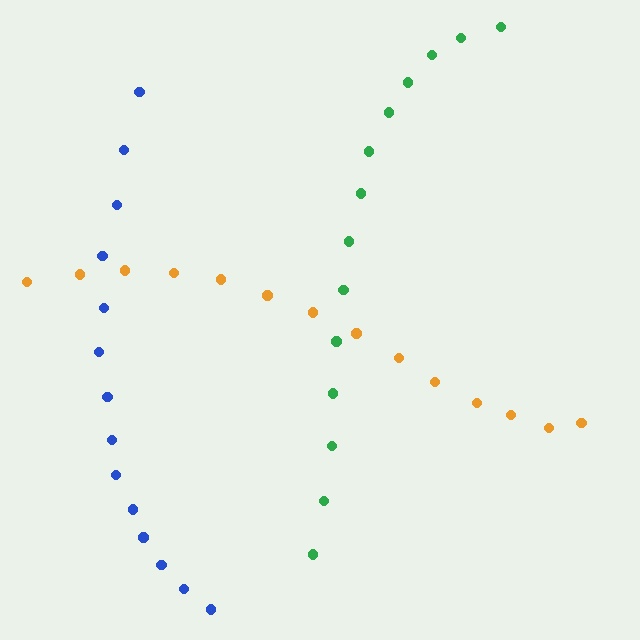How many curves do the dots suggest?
There are 3 distinct paths.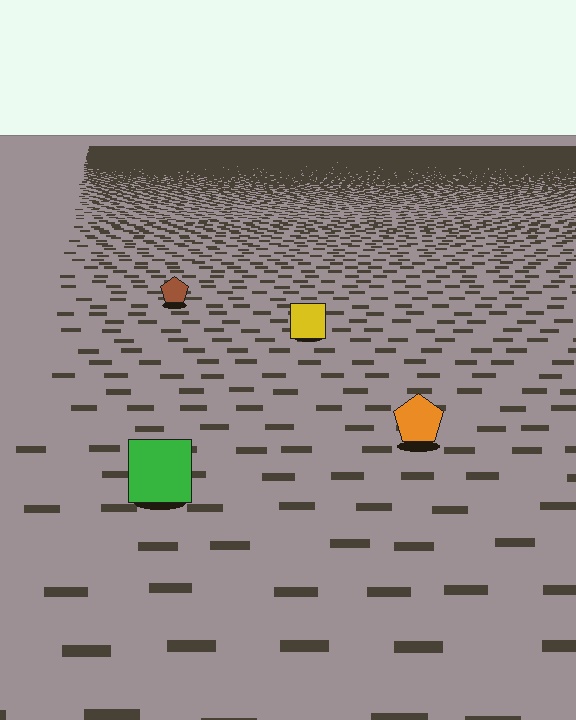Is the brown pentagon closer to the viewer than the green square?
No. The green square is closer — you can tell from the texture gradient: the ground texture is coarser near it.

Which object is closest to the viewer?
The green square is closest. The texture marks near it are larger and more spread out.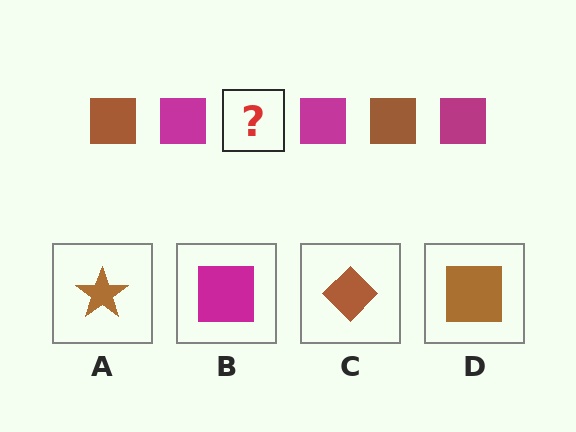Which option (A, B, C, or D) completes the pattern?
D.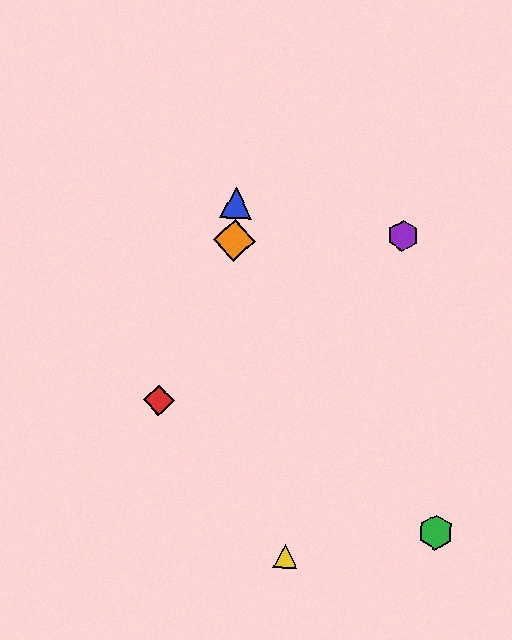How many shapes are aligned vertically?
2 shapes (the blue triangle, the orange diamond) are aligned vertically.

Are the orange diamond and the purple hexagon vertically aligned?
No, the orange diamond is at x≈234 and the purple hexagon is at x≈403.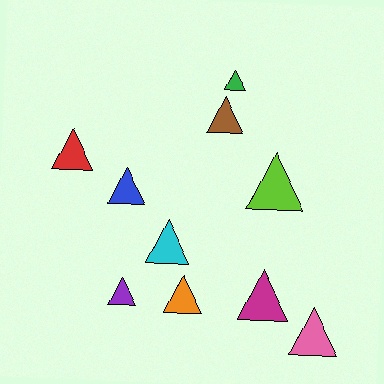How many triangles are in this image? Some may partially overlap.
There are 10 triangles.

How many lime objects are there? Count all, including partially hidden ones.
There is 1 lime object.